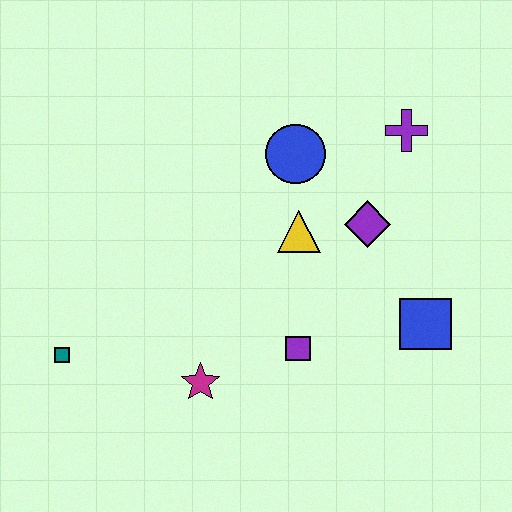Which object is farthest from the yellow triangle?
The teal square is farthest from the yellow triangle.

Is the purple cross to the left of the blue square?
Yes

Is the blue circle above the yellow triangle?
Yes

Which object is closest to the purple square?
The magenta star is closest to the purple square.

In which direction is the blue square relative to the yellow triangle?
The blue square is to the right of the yellow triangle.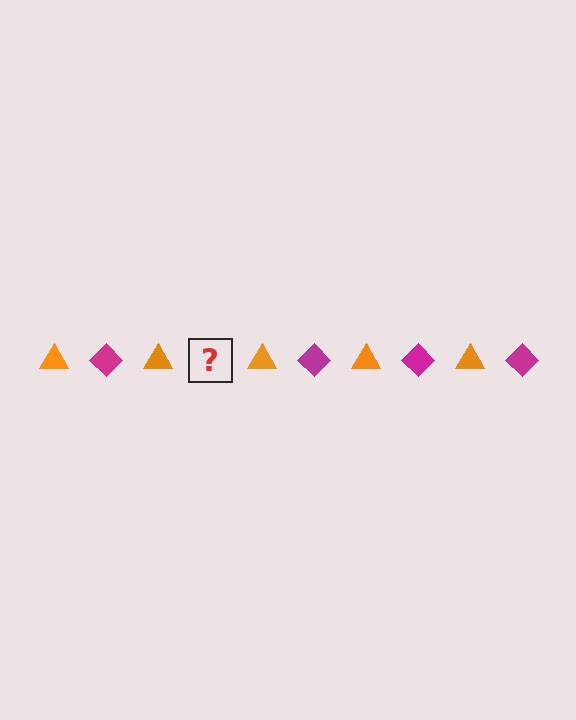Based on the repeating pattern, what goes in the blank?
The blank should be a magenta diamond.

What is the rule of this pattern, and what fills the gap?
The rule is that the pattern alternates between orange triangle and magenta diamond. The gap should be filled with a magenta diamond.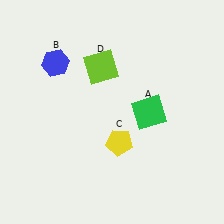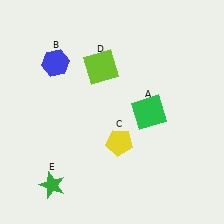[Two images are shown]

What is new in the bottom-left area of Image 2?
A green star (E) was added in the bottom-left area of Image 2.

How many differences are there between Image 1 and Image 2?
There is 1 difference between the two images.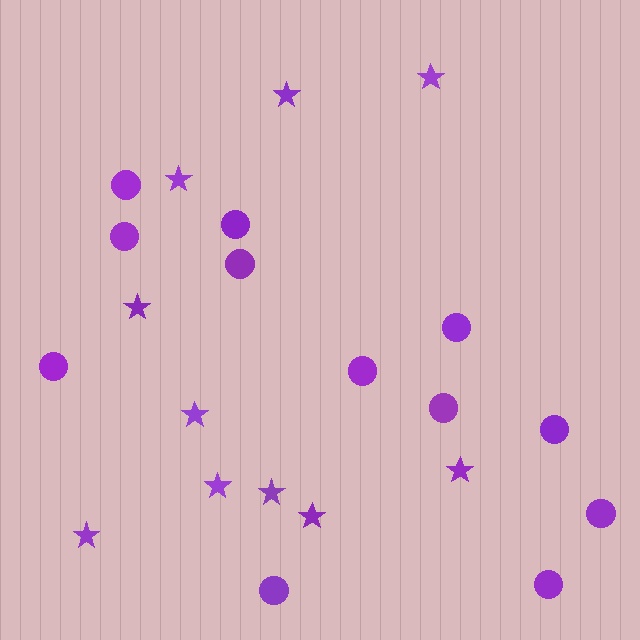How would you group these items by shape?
There are 2 groups: one group of circles (12) and one group of stars (10).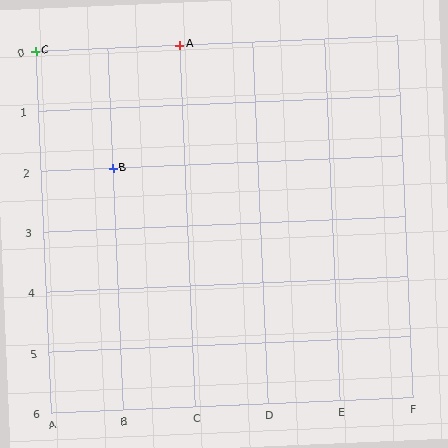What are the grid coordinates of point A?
Point A is at grid coordinates (C, 0).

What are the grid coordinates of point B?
Point B is at grid coordinates (B, 2).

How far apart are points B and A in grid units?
Points B and A are 1 column and 2 rows apart (about 2.2 grid units diagonally).